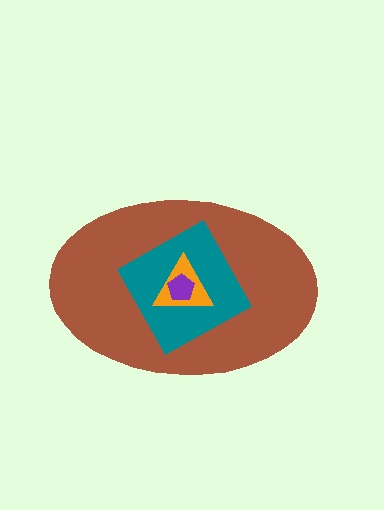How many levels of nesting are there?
4.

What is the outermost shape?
The brown ellipse.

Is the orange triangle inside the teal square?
Yes.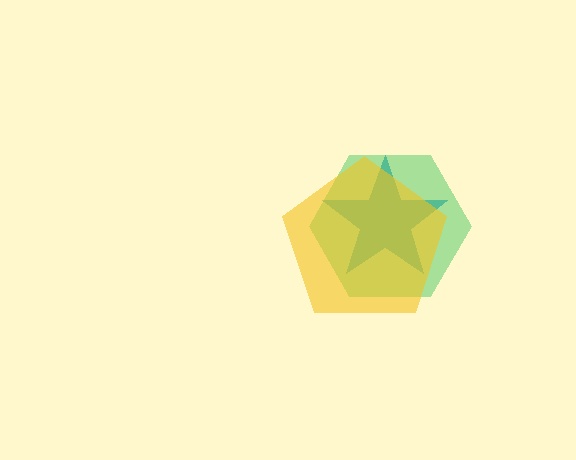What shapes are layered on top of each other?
The layered shapes are: a green hexagon, a teal star, a yellow pentagon.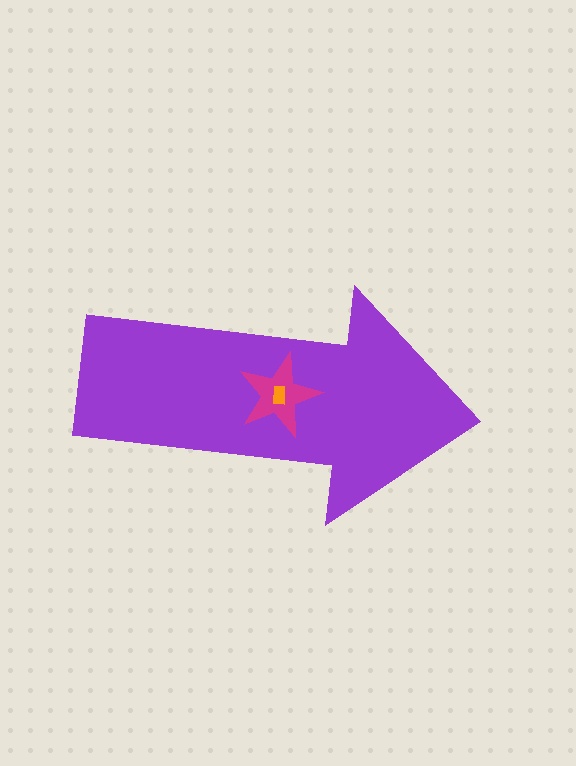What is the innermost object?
The orange rectangle.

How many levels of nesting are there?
3.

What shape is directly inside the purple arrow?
The magenta star.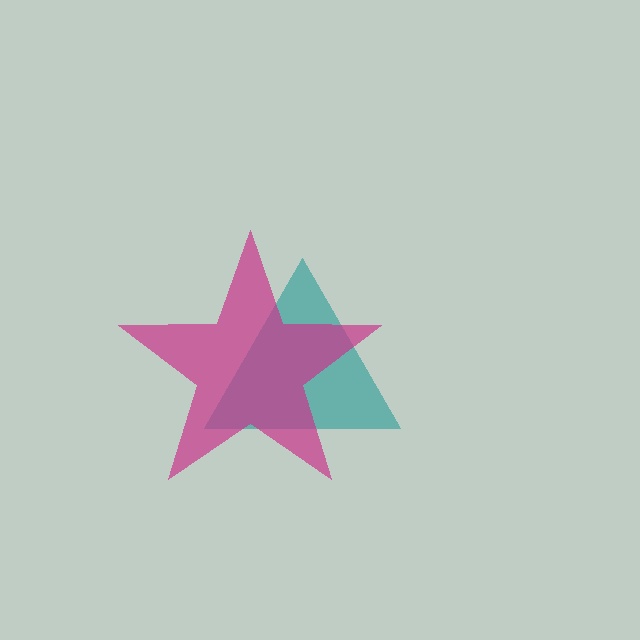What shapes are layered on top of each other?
The layered shapes are: a teal triangle, a magenta star.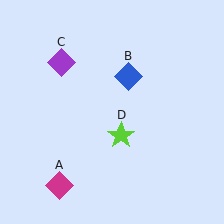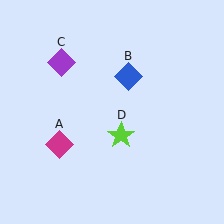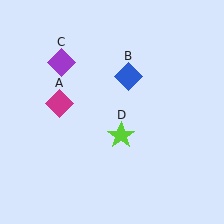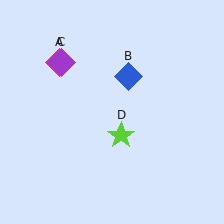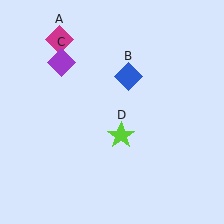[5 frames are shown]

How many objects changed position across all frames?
1 object changed position: magenta diamond (object A).